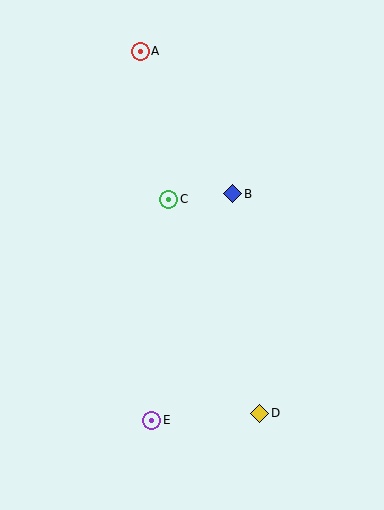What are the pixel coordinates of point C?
Point C is at (169, 199).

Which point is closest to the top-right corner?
Point B is closest to the top-right corner.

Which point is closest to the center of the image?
Point C at (169, 199) is closest to the center.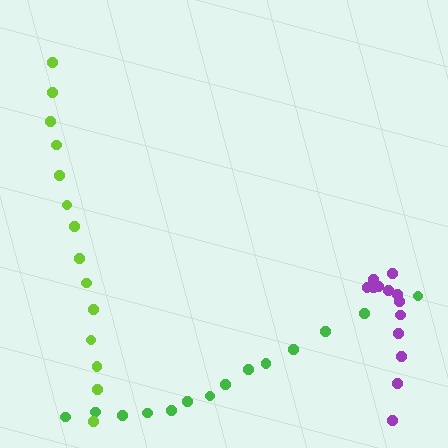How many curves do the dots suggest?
There are 3 distinct paths.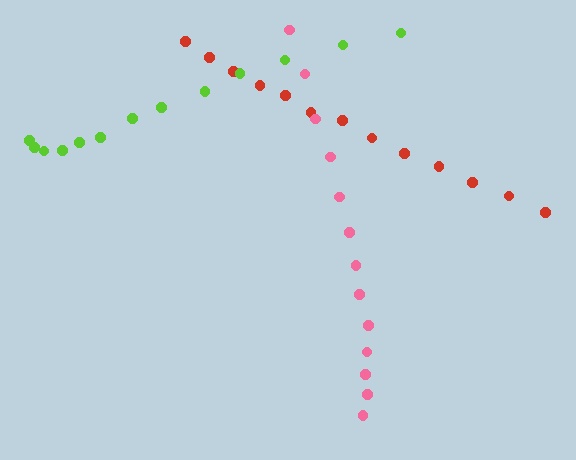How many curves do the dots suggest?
There are 3 distinct paths.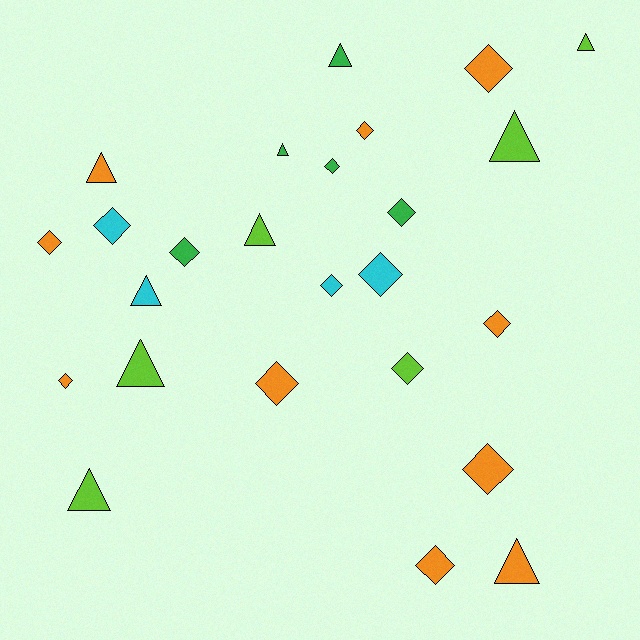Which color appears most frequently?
Orange, with 10 objects.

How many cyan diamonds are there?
There are 3 cyan diamonds.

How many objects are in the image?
There are 25 objects.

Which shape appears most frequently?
Diamond, with 15 objects.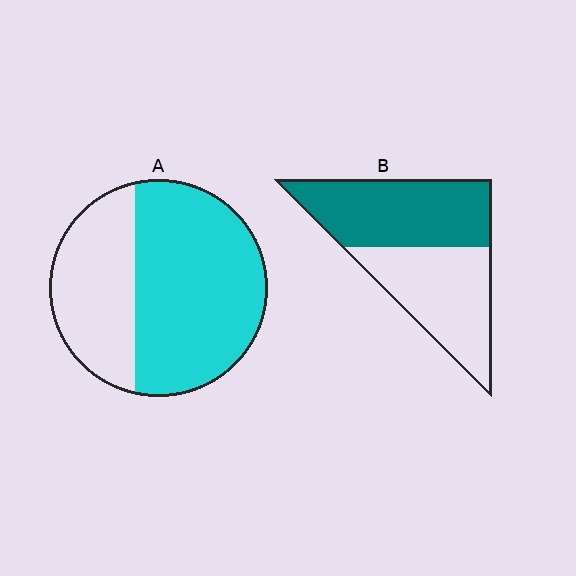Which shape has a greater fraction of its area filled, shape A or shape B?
Shape A.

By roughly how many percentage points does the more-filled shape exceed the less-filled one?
By roughly 10 percentage points (A over B).